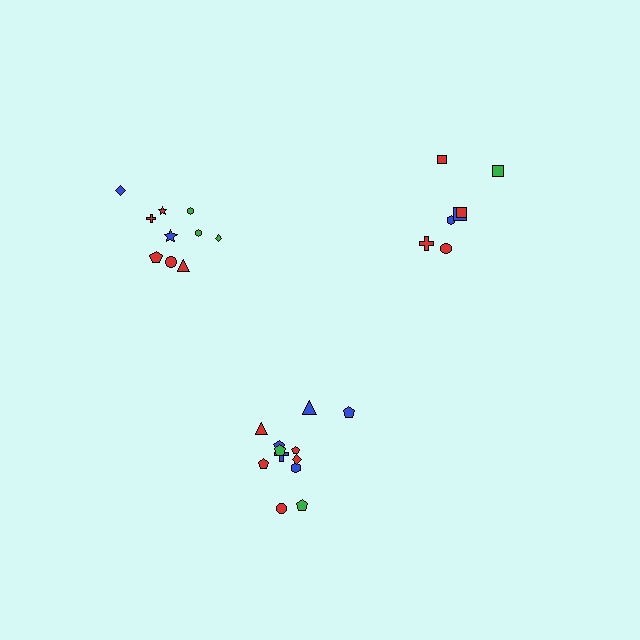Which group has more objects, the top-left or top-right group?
The top-left group.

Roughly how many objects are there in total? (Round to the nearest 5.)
Roughly 30 objects in total.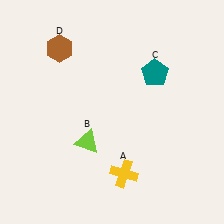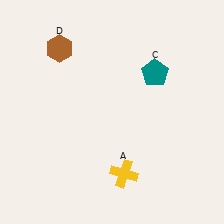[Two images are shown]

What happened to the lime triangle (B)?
The lime triangle (B) was removed in Image 2. It was in the bottom-left area of Image 1.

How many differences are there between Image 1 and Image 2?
There is 1 difference between the two images.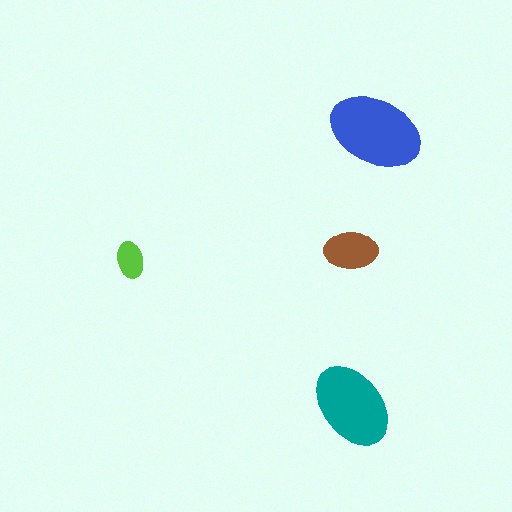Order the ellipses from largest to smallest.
the blue one, the teal one, the brown one, the lime one.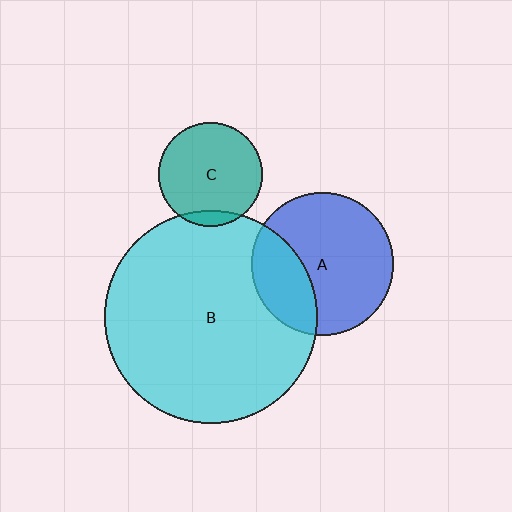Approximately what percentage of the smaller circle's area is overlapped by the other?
Approximately 10%.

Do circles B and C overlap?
Yes.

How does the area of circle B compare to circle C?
Approximately 4.2 times.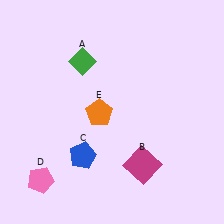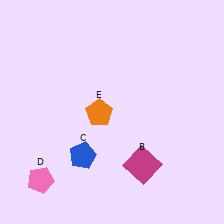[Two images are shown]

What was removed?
The green diamond (A) was removed in Image 2.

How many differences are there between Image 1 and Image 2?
There is 1 difference between the two images.